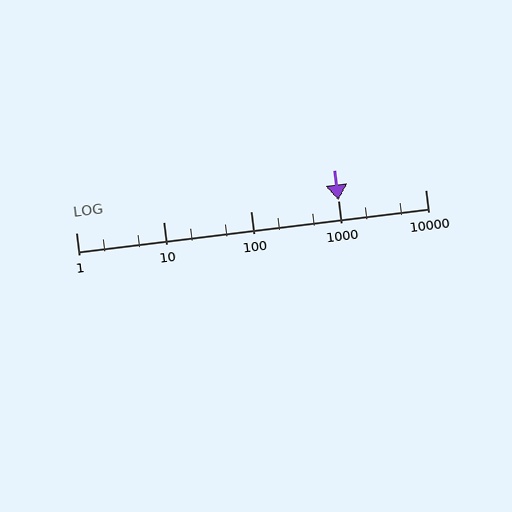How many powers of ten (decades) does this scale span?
The scale spans 4 decades, from 1 to 10000.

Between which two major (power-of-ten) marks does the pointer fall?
The pointer is between 1000 and 10000.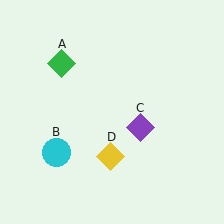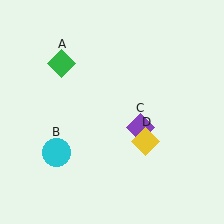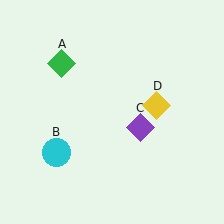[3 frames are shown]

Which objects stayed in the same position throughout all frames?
Green diamond (object A) and cyan circle (object B) and purple diamond (object C) remained stationary.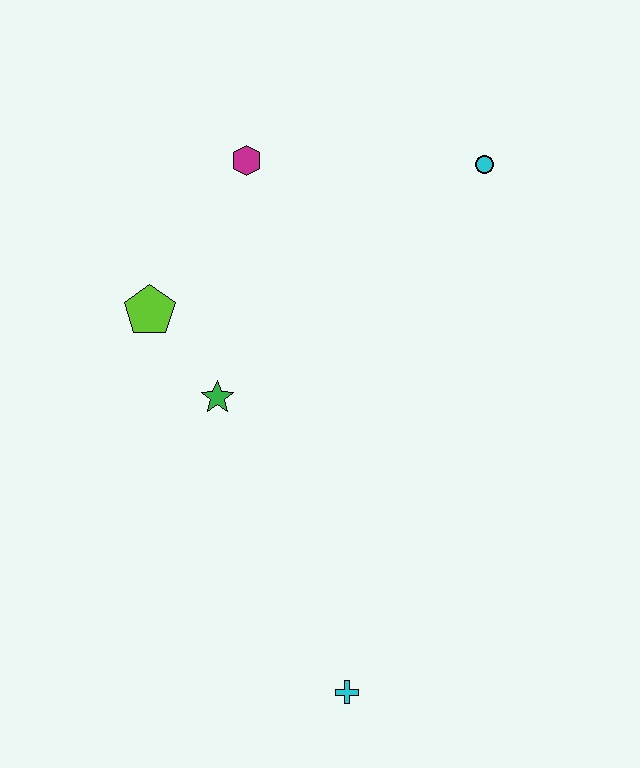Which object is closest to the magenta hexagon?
The lime pentagon is closest to the magenta hexagon.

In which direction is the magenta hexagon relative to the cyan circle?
The magenta hexagon is to the left of the cyan circle.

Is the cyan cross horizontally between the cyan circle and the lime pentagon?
Yes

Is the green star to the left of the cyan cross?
Yes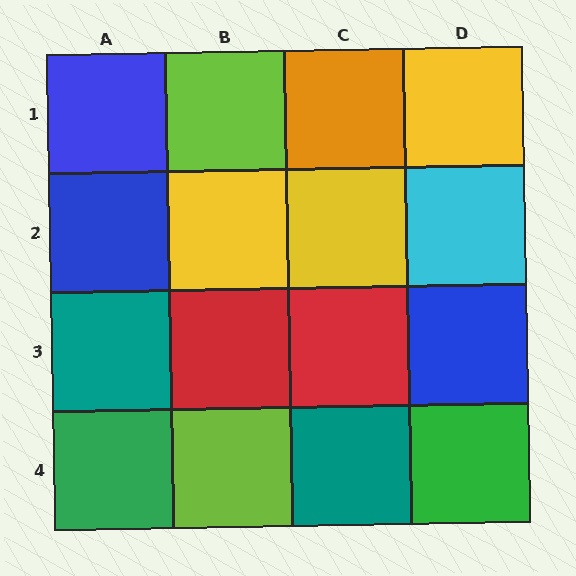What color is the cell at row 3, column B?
Red.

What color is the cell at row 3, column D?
Blue.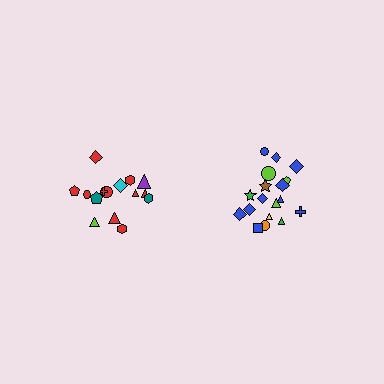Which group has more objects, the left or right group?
The right group.